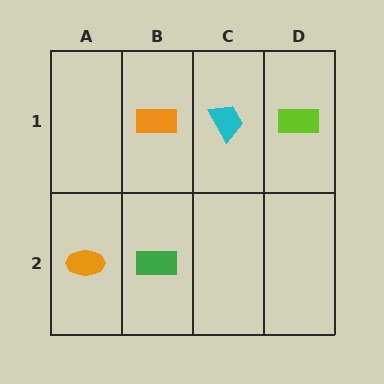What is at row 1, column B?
An orange rectangle.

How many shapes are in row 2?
2 shapes.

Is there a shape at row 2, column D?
No, that cell is empty.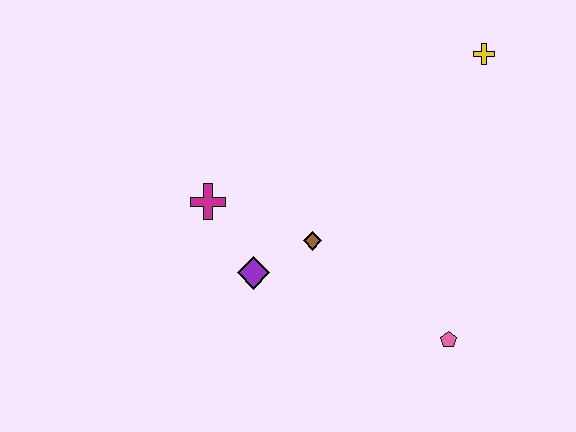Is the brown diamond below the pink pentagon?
No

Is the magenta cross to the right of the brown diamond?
No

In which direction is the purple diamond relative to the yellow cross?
The purple diamond is to the left of the yellow cross.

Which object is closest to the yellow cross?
The brown diamond is closest to the yellow cross.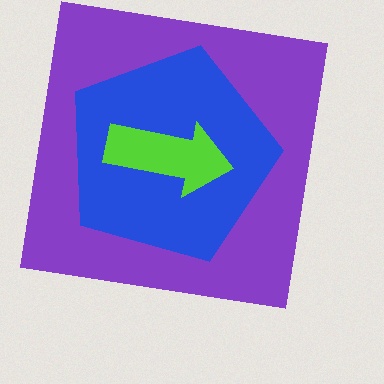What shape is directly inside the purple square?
The blue pentagon.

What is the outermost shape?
The purple square.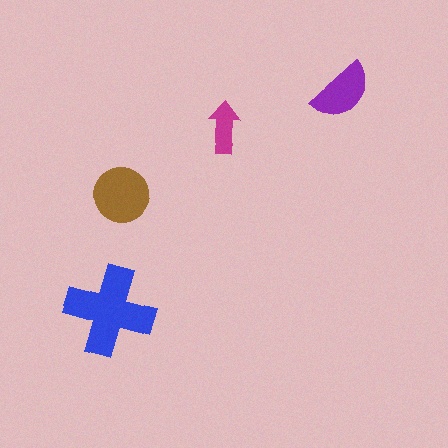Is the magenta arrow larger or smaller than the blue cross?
Smaller.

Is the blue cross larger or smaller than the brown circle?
Larger.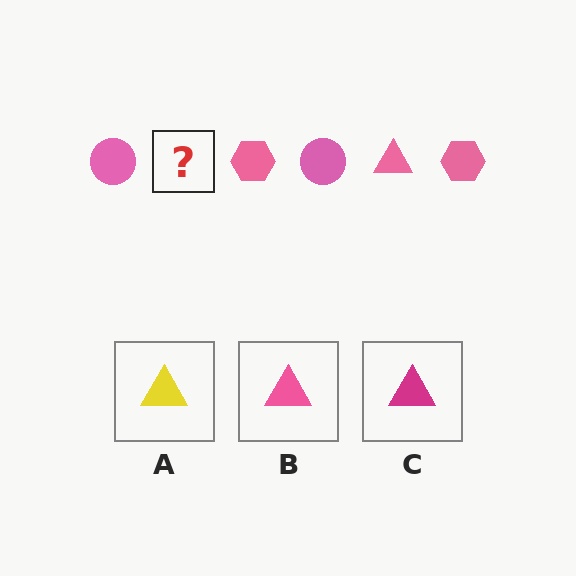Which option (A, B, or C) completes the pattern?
B.